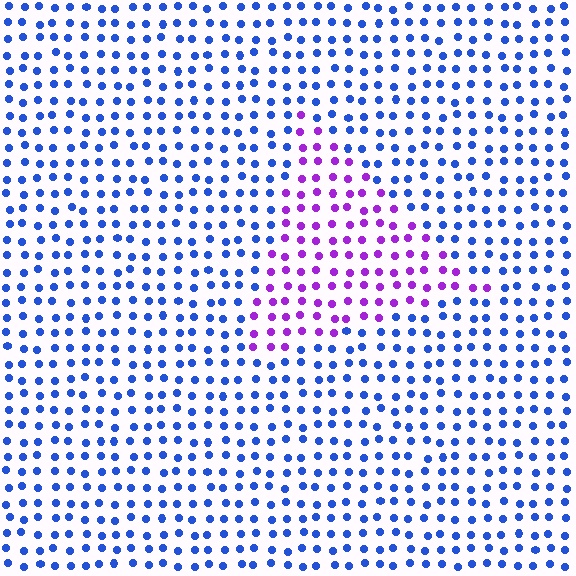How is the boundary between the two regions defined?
The boundary is defined purely by a slight shift in hue (about 59 degrees). Spacing, size, and orientation are identical on both sides.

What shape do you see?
I see a triangle.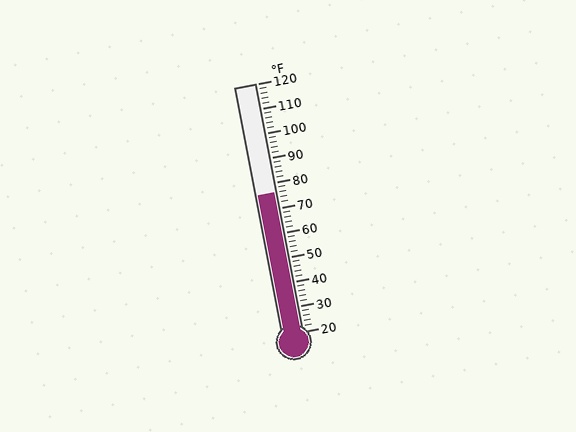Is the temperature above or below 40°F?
The temperature is above 40°F.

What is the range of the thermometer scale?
The thermometer scale ranges from 20°F to 120°F.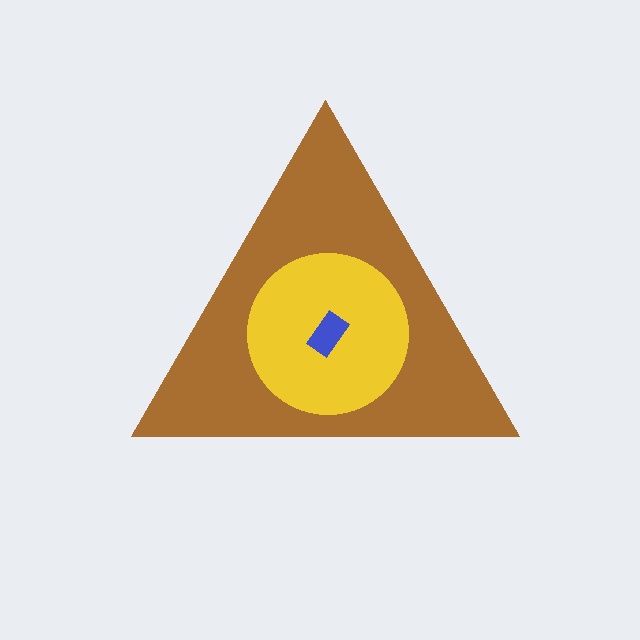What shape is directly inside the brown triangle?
The yellow circle.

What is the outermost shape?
The brown triangle.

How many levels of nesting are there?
3.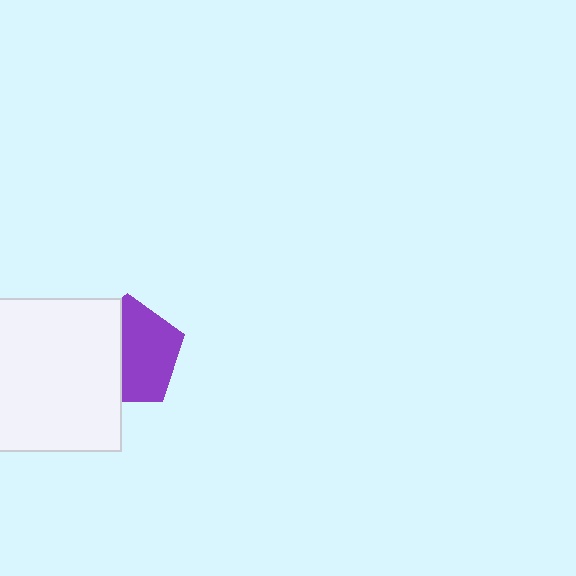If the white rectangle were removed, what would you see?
You would see the complete purple pentagon.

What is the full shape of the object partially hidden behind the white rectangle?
The partially hidden object is a purple pentagon.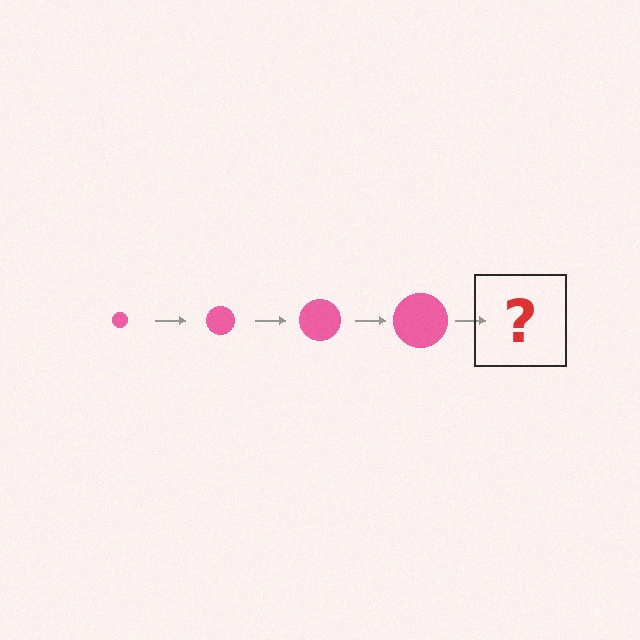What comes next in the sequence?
The next element should be a pink circle, larger than the previous one.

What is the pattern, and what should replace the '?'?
The pattern is that the circle gets progressively larger each step. The '?' should be a pink circle, larger than the previous one.